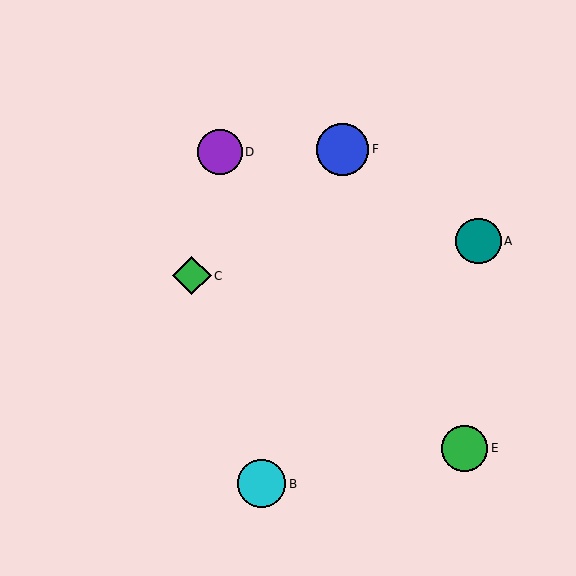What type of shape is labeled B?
Shape B is a cyan circle.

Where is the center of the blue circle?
The center of the blue circle is at (343, 149).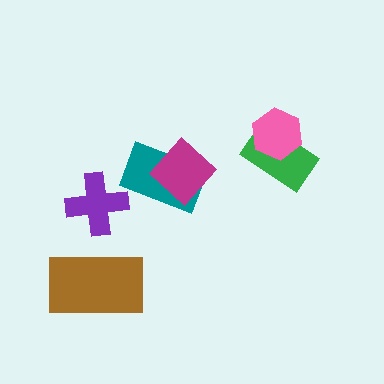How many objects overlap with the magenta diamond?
1 object overlaps with the magenta diamond.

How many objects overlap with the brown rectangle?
0 objects overlap with the brown rectangle.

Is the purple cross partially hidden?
No, no other shape covers it.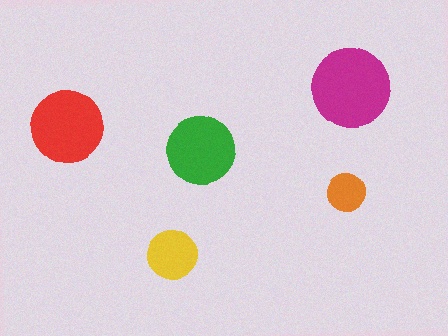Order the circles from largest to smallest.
the magenta one, the red one, the green one, the yellow one, the orange one.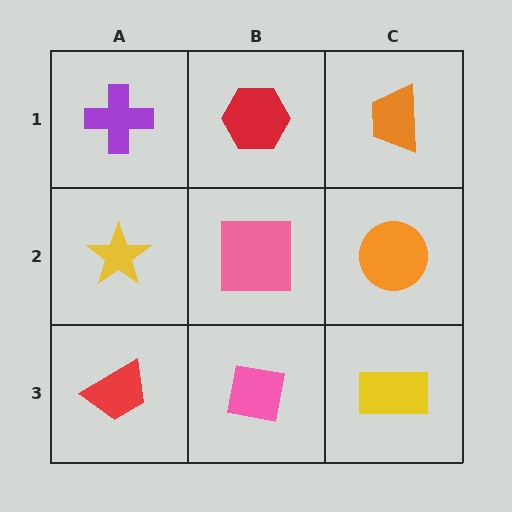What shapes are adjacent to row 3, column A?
A yellow star (row 2, column A), a pink square (row 3, column B).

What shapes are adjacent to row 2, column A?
A purple cross (row 1, column A), a red trapezoid (row 3, column A), a pink square (row 2, column B).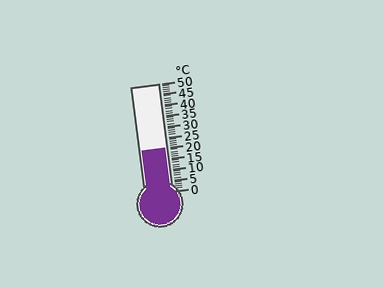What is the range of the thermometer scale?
The thermometer scale ranges from 0°C to 50°C.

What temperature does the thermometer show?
The thermometer shows approximately 20°C.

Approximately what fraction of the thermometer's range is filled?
The thermometer is filled to approximately 40% of its range.